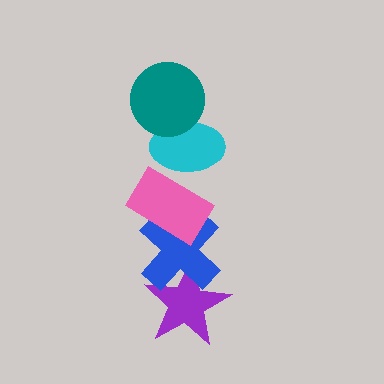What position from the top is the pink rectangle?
The pink rectangle is 3rd from the top.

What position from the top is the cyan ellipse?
The cyan ellipse is 2nd from the top.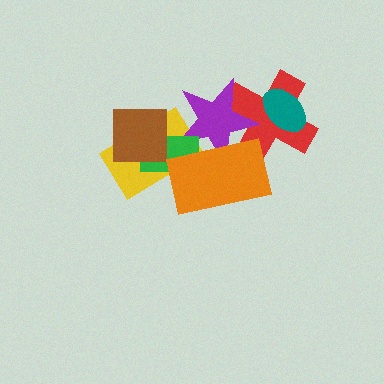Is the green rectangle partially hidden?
Yes, it is partially covered by another shape.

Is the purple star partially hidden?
Yes, it is partially covered by another shape.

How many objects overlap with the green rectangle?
4 objects overlap with the green rectangle.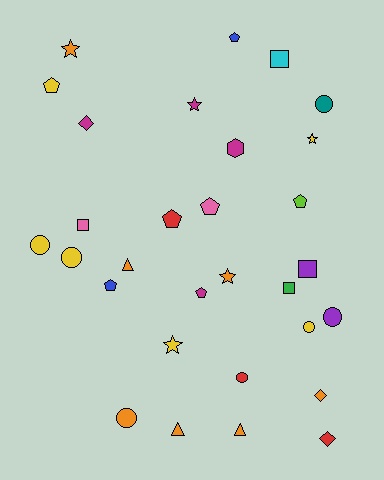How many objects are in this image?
There are 30 objects.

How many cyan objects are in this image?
There is 1 cyan object.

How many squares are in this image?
There are 4 squares.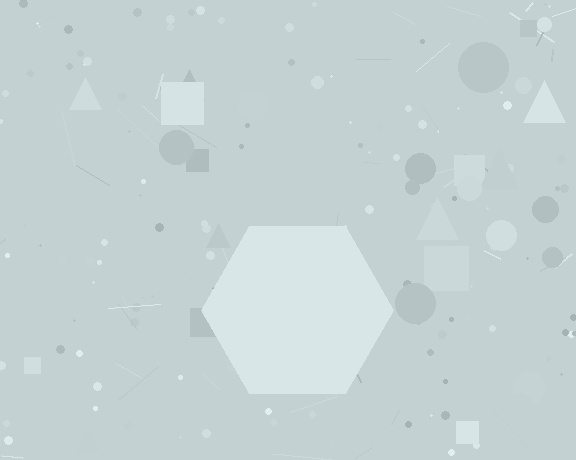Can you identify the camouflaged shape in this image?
The camouflaged shape is a hexagon.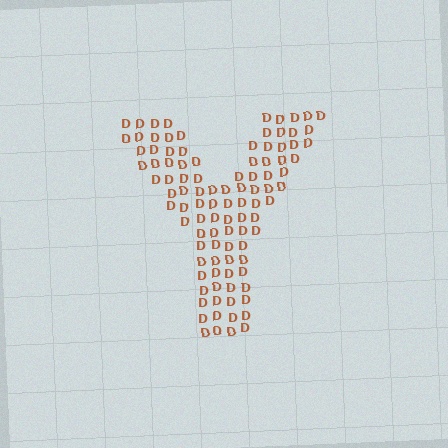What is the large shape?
The large shape is the letter Y.